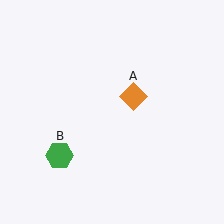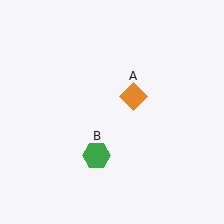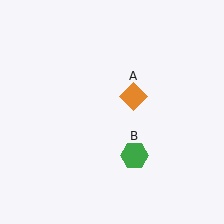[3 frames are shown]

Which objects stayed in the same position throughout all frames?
Orange diamond (object A) remained stationary.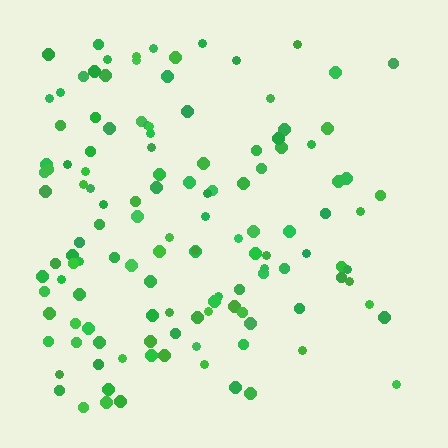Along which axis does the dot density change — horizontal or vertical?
Horizontal.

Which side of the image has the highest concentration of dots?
The left.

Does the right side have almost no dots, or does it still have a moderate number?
Still a moderate number, just noticeably fewer than the left.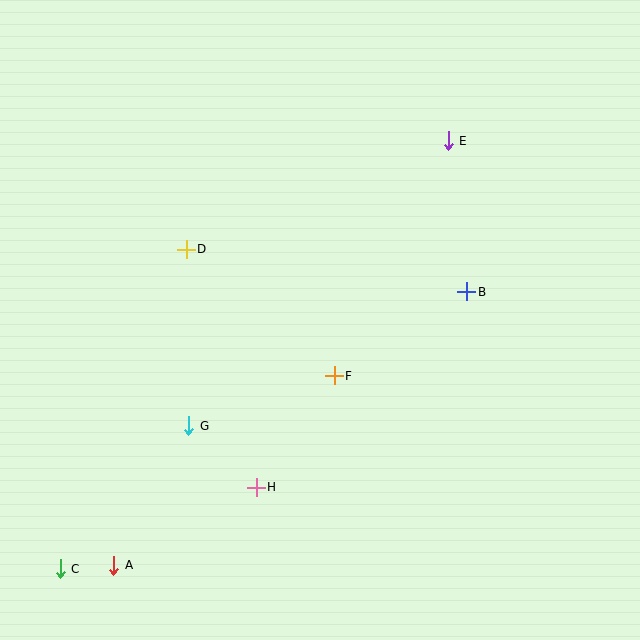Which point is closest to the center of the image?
Point F at (334, 376) is closest to the center.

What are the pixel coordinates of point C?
Point C is at (60, 569).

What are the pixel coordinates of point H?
Point H is at (256, 487).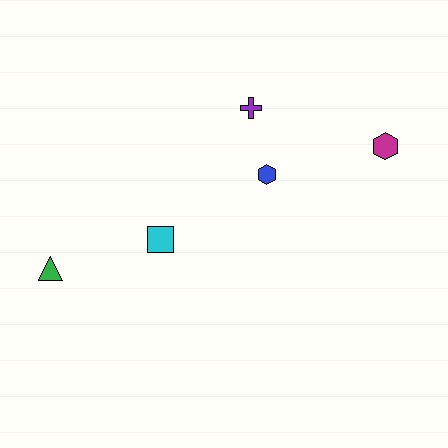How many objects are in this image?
There are 5 objects.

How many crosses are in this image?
There is 1 cross.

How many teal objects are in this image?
There are no teal objects.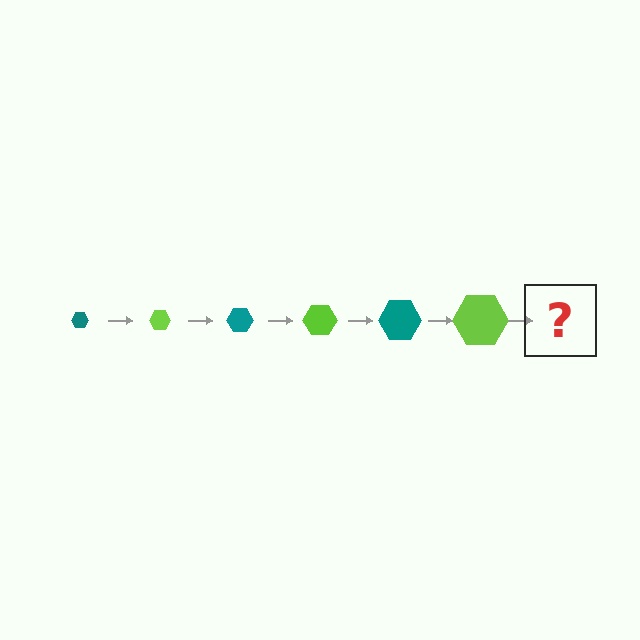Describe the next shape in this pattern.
It should be a teal hexagon, larger than the previous one.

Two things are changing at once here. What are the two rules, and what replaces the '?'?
The two rules are that the hexagon grows larger each step and the color cycles through teal and lime. The '?' should be a teal hexagon, larger than the previous one.